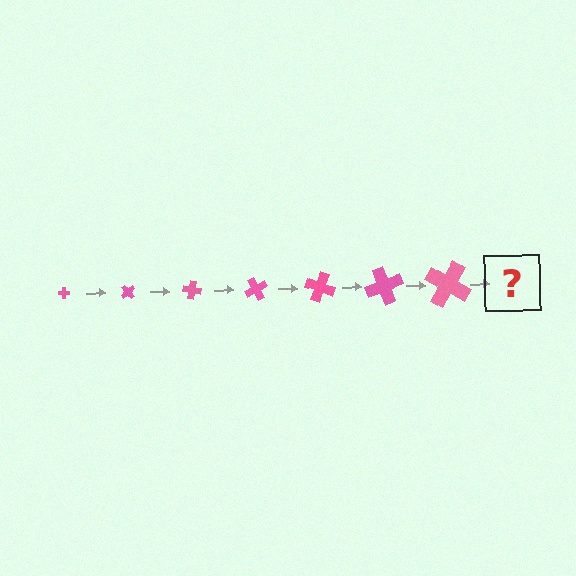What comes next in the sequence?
The next element should be a cross, larger than the previous one and rotated 350 degrees from the start.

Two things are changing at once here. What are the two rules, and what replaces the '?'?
The two rules are that the cross grows larger each step and it rotates 50 degrees each step. The '?' should be a cross, larger than the previous one and rotated 350 degrees from the start.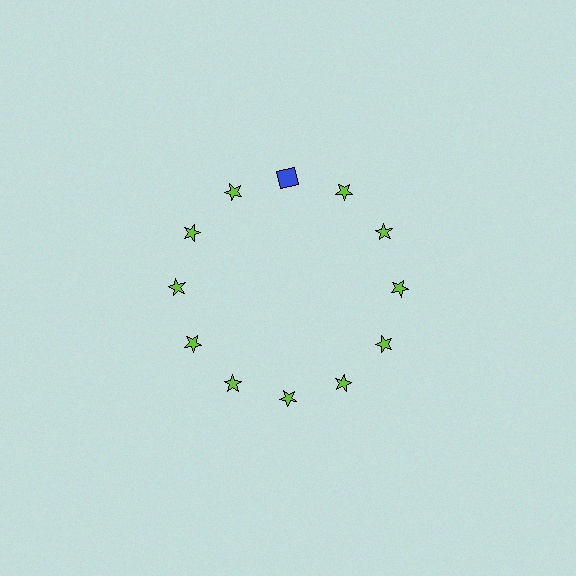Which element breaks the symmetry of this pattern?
The blue square at roughly the 12 o'clock position breaks the symmetry. All other shapes are lime stars.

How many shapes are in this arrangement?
There are 12 shapes arranged in a ring pattern.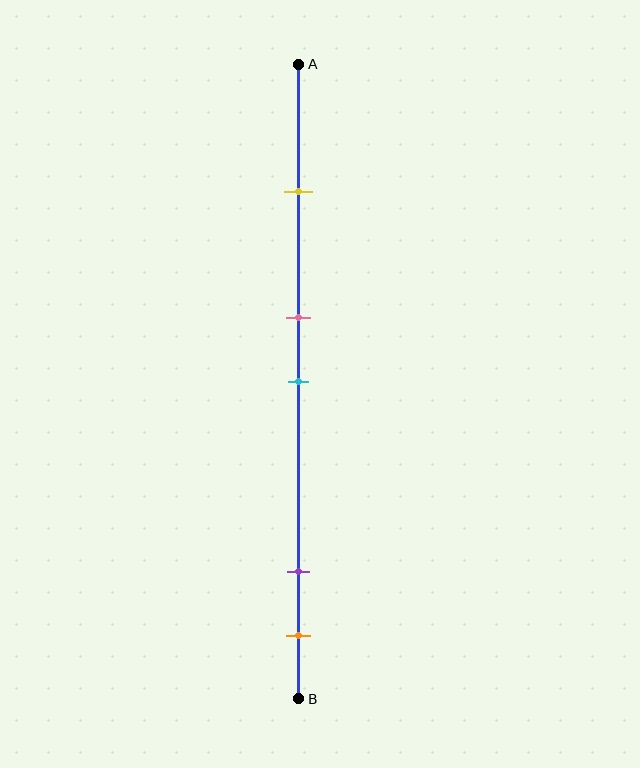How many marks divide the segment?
There are 5 marks dividing the segment.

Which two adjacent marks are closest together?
The pink and cyan marks are the closest adjacent pair.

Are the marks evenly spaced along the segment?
No, the marks are not evenly spaced.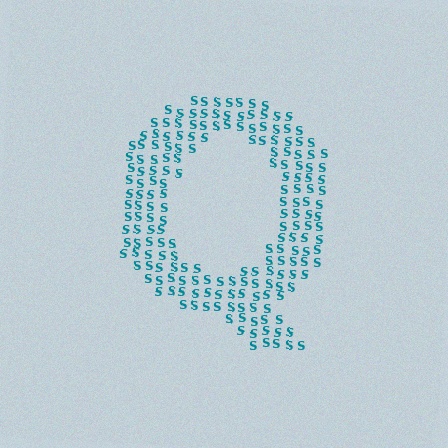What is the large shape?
The large shape is the letter Q.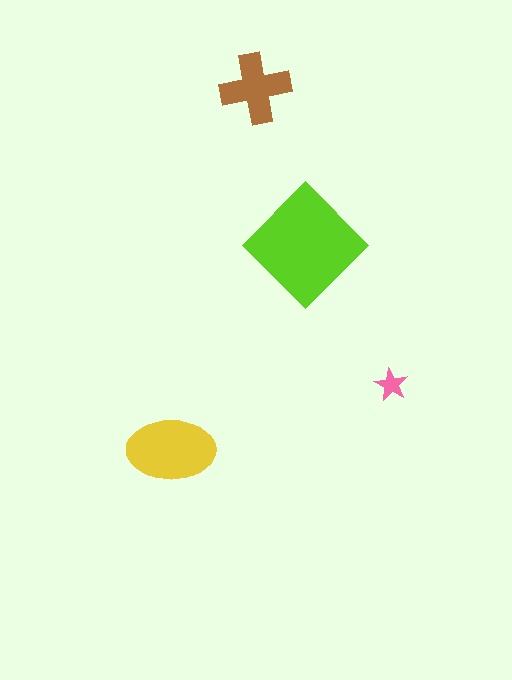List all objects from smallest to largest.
The pink star, the brown cross, the yellow ellipse, the lime diamond.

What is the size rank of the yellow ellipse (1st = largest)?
2nd.